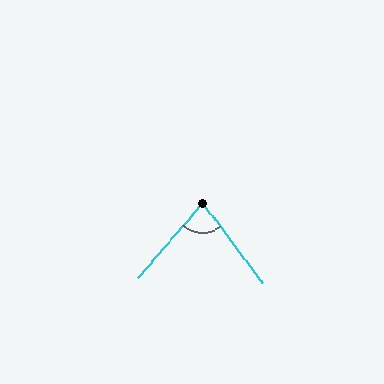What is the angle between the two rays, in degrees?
Approximately 78 degrees.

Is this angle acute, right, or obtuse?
It is acute.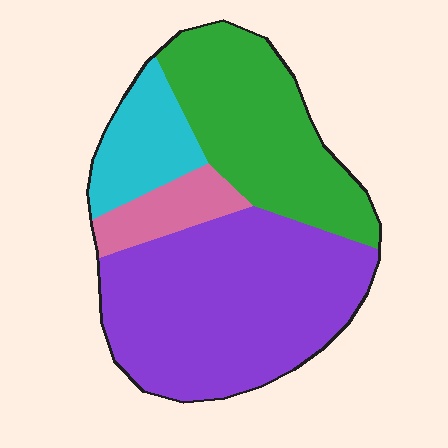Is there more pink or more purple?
Purple.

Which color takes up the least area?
Pink, at roughly 10%.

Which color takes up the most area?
Purple, at roughly 50%.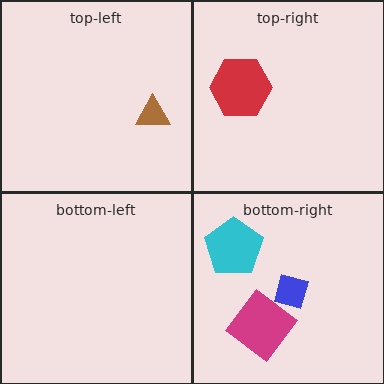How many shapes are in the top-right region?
1.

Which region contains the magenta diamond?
The bottom-right region.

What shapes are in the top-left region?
The brown triangle.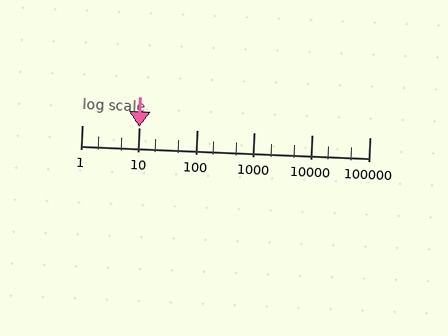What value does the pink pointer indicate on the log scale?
The pointer indicates approximately 9.9.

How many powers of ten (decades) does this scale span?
The scale spans 5 decades, from 1 to 100000.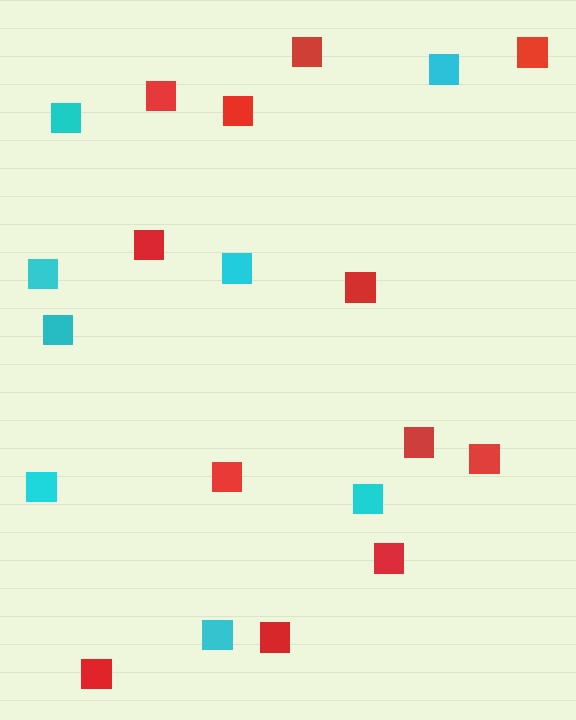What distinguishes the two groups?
There are 2 groups: one group of red squares (12) and one group of cyan squares (8).